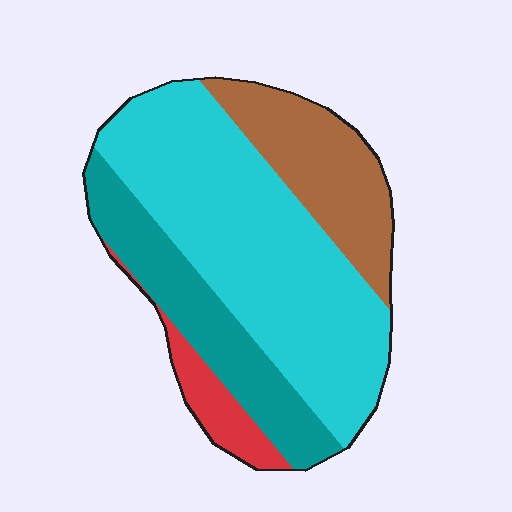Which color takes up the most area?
Cyan, at roughly 50%.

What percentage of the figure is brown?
Brown takes up about one fifth (1/5) of the figure.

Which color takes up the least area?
Red, at roughly 5%.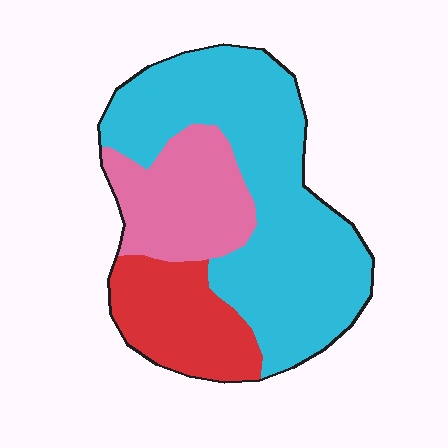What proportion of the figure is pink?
Pink takes up between a sixth and a third of the figure.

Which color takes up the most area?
Cyan, at roughly 60%.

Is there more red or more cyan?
Cyan.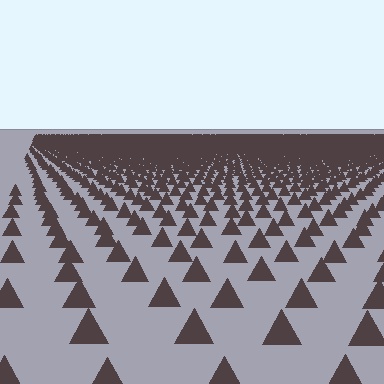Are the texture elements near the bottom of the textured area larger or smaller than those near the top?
Larger. Near the bottom, elements are closer to the viewer and appear at a bigger on-screen size.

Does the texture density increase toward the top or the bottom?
Density increases toward the top.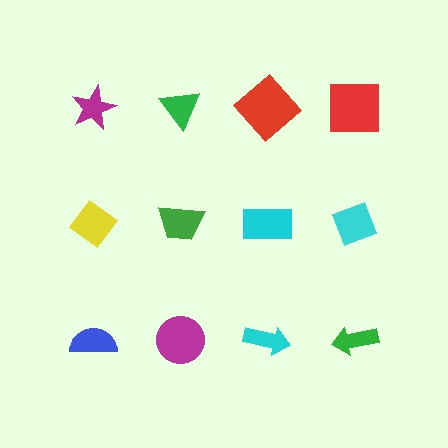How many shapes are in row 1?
4 shapes.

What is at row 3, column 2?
A magenta circle.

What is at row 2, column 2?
A green trapezoid.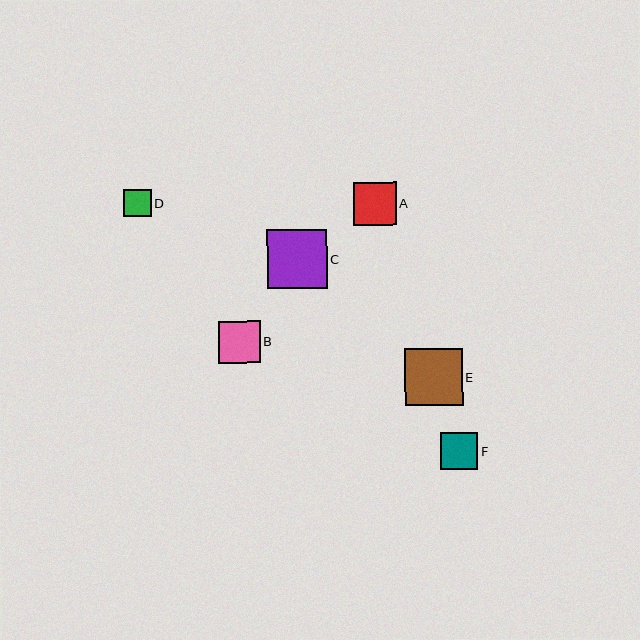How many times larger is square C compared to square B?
Square C is approximately 1.4 times the size of square B.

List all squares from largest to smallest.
From largest to smallest: C, E, A, B, F, D.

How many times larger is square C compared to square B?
Square C is approximately 1.4 times the size of square B.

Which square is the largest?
Square C is the largest with a size of approximately 59 pixels.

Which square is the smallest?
Square D is the smallest with a size of approximately 27 pixels.